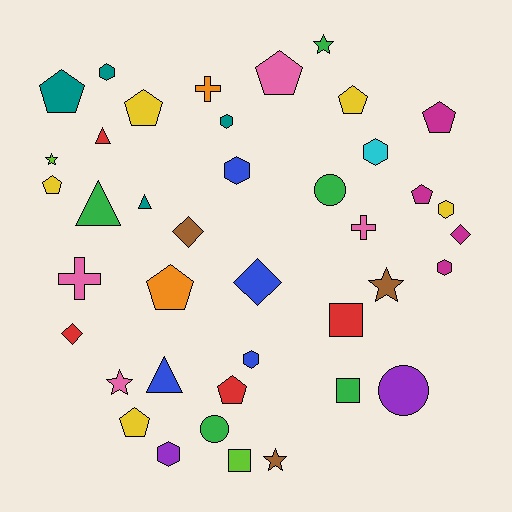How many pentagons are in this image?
There are 10 pentagons.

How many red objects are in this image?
There are 4 red objects.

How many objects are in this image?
There are 40 objects.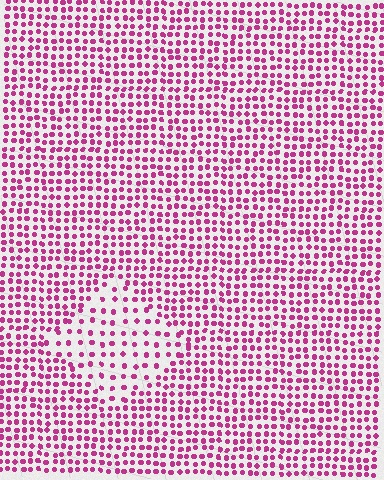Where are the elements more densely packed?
The elements are more densely packed outside the diamond boundary.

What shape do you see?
I see a diamond.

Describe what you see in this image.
The image contains small magenta elements arranged at two different densities. A diamond-shaped region is visible where the elements are less densely packed than the surrounding area.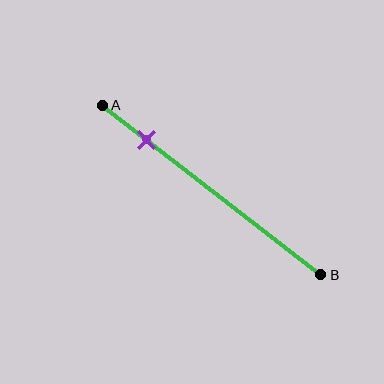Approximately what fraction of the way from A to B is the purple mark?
The purple mark is approximately 20% of the way from A to B.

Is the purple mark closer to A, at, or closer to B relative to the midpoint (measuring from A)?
The purple mark is closer to point A than the midpoint of segment AB.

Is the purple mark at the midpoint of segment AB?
No, the mark is at about 20% from A, not at the 50% midpoint.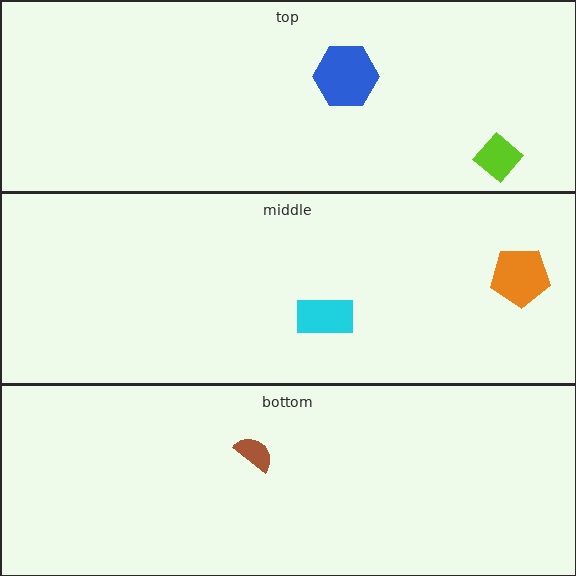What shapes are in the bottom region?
The brown semicircle.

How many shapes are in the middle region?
2.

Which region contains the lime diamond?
The top region.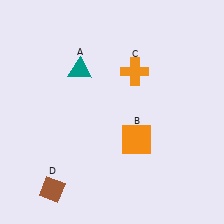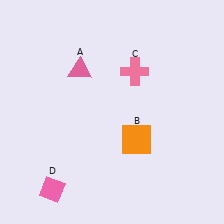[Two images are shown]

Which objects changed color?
A changed from teal to pink. C changed from orange to pink. D changed from brown to pink.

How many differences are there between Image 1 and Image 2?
There are 3 differences between the two images.